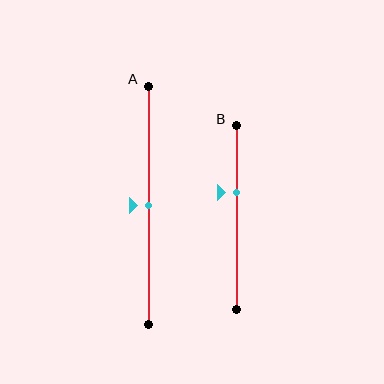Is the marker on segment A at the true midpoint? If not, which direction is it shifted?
Yes, the marker on segment A is at the true midpoint.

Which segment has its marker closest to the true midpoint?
Segment A has its marker closest to the true midpoint.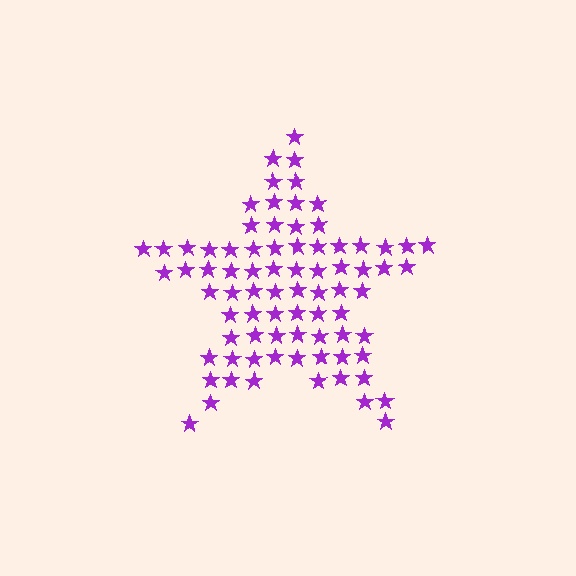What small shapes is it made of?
It is made of small stars.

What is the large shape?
The large shape is a star.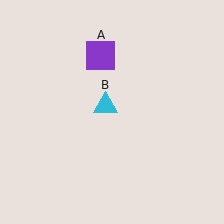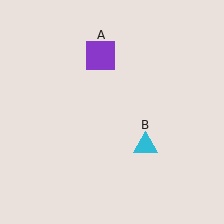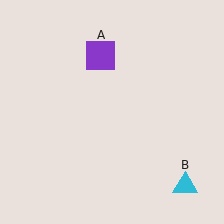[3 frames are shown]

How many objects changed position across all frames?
1 object changed position: cyan triangle (object B).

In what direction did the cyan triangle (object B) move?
The cyan triangle (object B) moved down and to the right.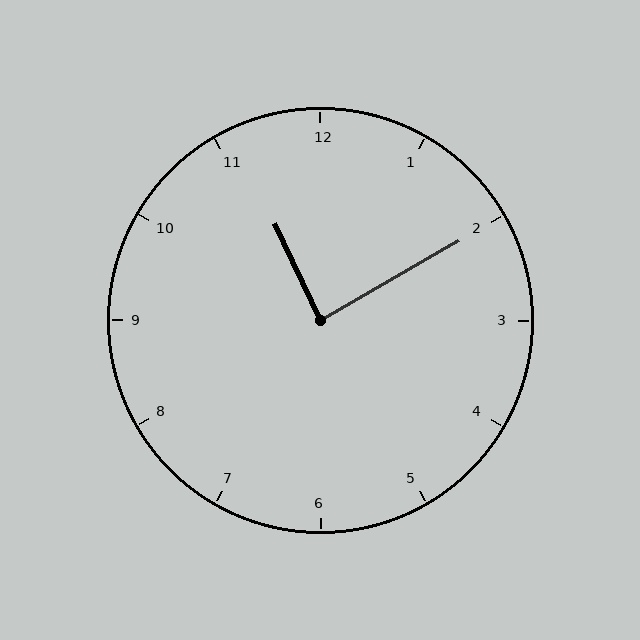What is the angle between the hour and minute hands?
Approximately 85 degrees.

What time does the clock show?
11:10.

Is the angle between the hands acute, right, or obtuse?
It is right.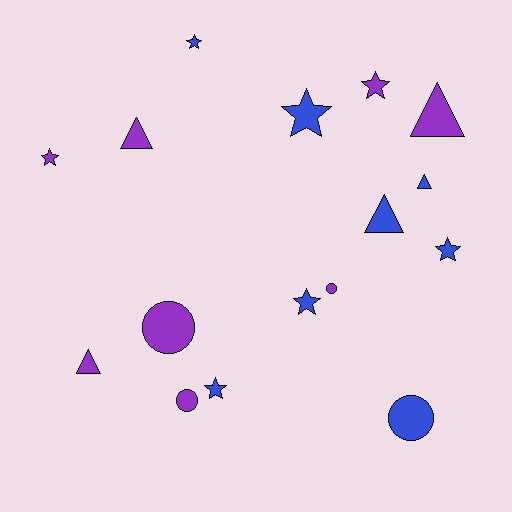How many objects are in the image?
There are 16 objects.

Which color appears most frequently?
Purple, with 8 objects.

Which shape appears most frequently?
Star, with 7 objects.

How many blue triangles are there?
There are 2 blue triangles.